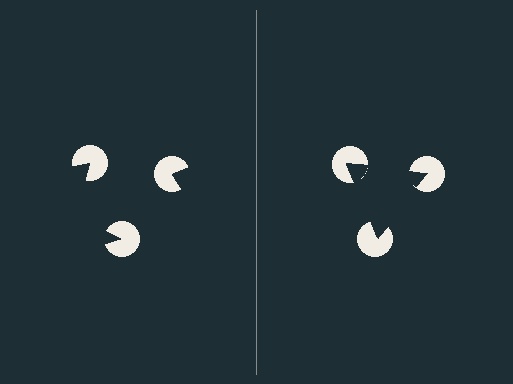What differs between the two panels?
The pac-man discs are positioned identically on both sides; only the wedge orientations differ. On the right they align to a triangle; on the left they are misaligned.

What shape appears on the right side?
An illusory triangle.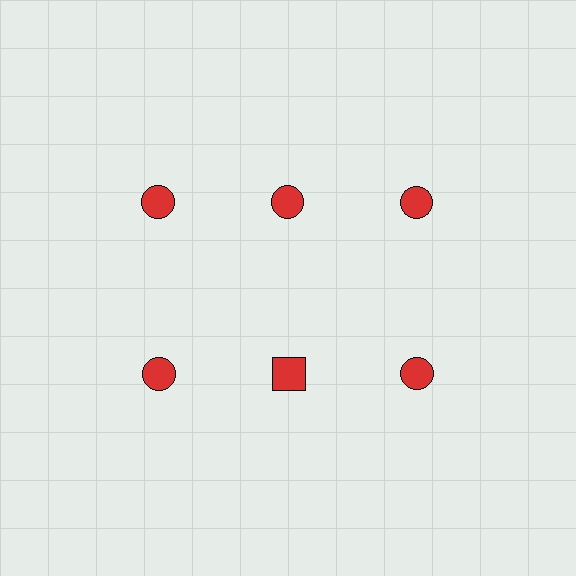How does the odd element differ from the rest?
It has a different shape: square instead of circle.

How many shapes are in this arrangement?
There are 6 shapes arranged in a grid pattern.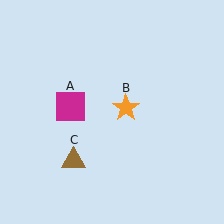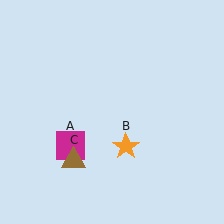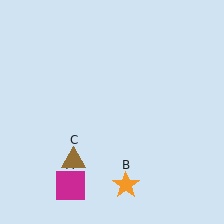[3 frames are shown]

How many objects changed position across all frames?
2 objects changed position: magenta square (object A), orange star (object B).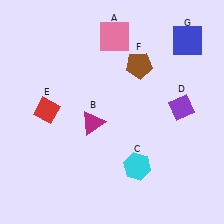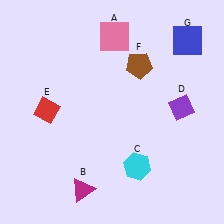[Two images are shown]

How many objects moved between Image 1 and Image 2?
1 object moved between the two images.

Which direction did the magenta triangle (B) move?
The magenta triangle (B) moved down.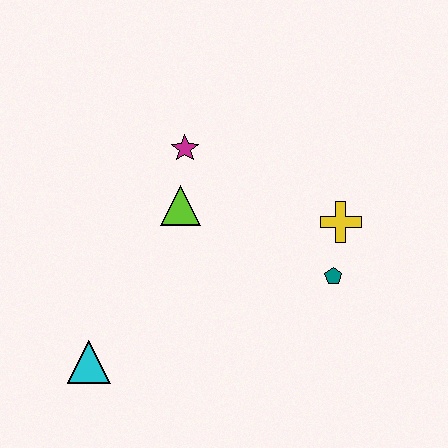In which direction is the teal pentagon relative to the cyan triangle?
The teal pentagon is to the right of the cyan triangle.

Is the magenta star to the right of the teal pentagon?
No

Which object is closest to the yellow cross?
The teal pentagon is closest to the yellow cross.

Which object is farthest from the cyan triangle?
The yellow cross is farthest from the cyan triangle.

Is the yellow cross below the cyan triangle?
No